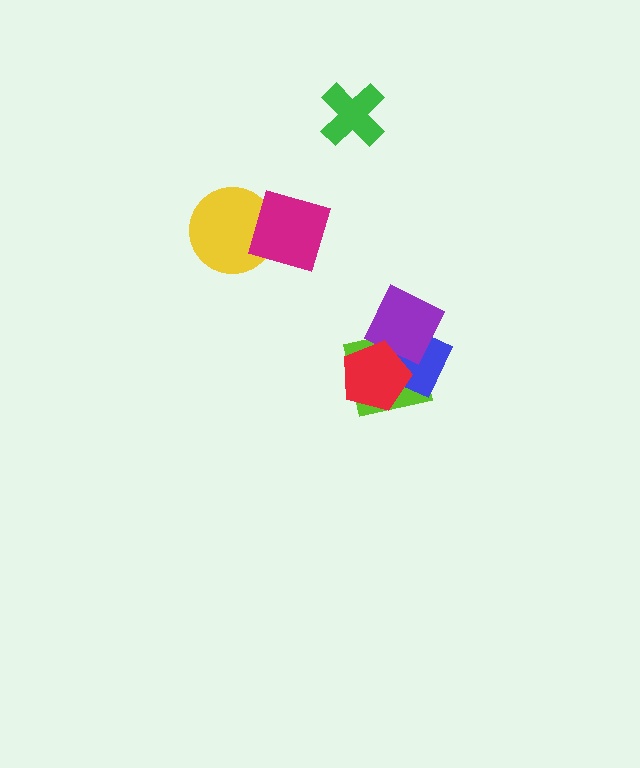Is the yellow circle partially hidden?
Yes, it is partially covered by another shape.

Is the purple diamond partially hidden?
Yes, it is partially covered by another shape.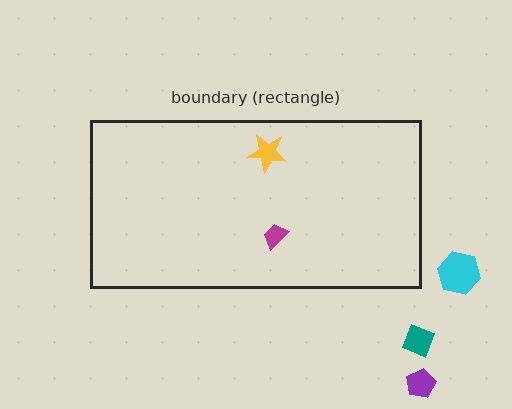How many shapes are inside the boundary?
2 inside, 3 outside.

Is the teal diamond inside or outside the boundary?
Outside.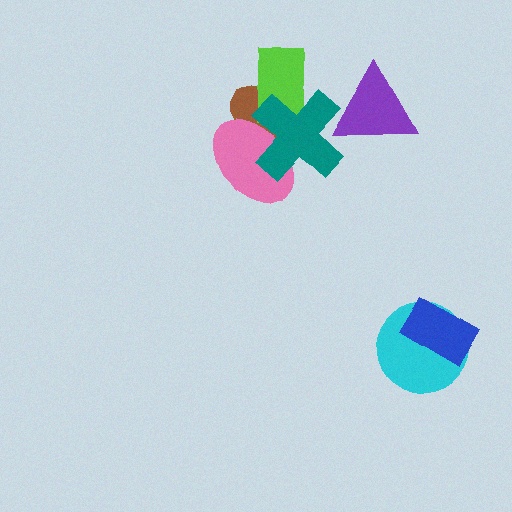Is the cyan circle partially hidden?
Yes, it is partially covered by another shape.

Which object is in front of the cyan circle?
The blue rectangle is in front of the cyan circle.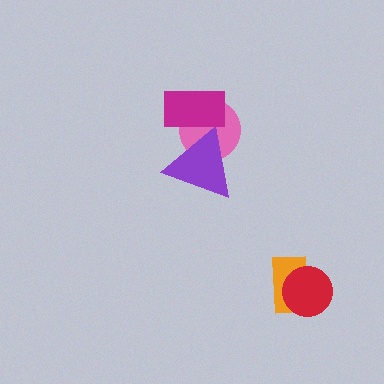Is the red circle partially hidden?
No, no other shape covers it.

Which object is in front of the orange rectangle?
The red circle is in front of the orange rectangle.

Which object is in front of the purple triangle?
The magenta rectangle is in front of the purple triangle.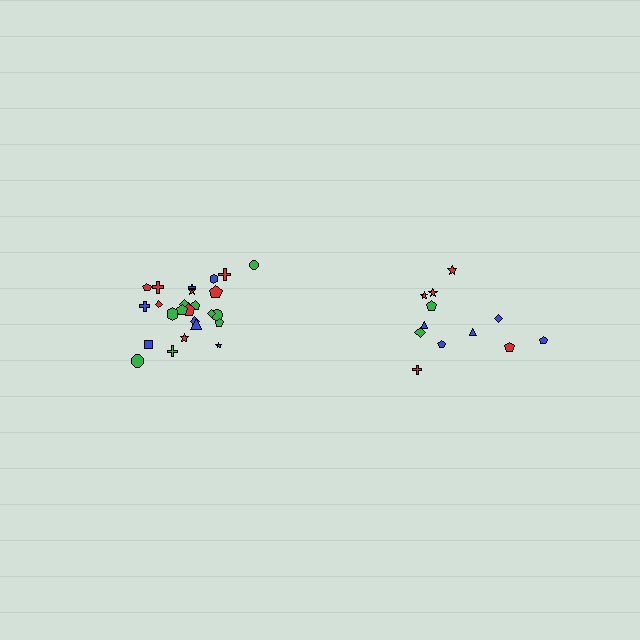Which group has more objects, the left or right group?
The left group.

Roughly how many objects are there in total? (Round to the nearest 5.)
Roughly 35 objects in total.